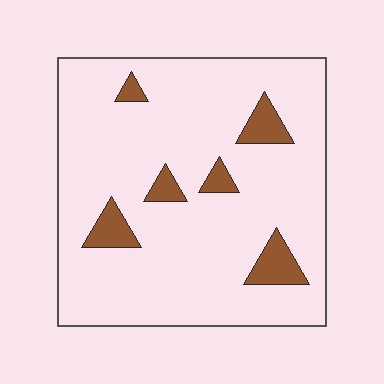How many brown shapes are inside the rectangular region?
6.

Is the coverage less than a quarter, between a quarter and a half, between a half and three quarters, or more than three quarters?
Less than a quarter.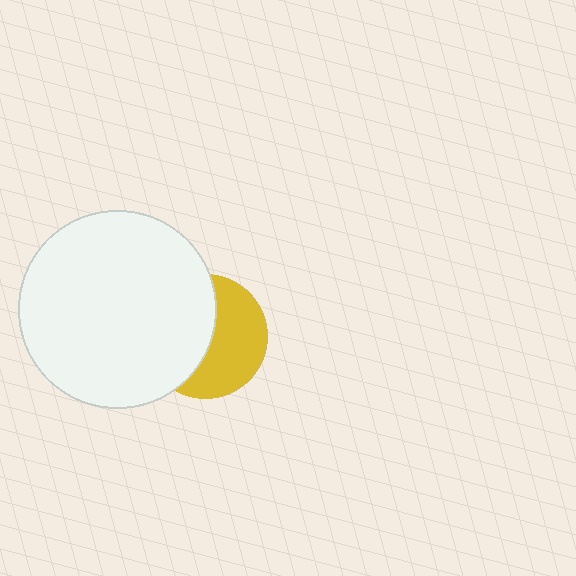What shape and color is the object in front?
The object in front is a white circle.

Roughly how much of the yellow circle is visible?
About half of it is visible (roughly 49%).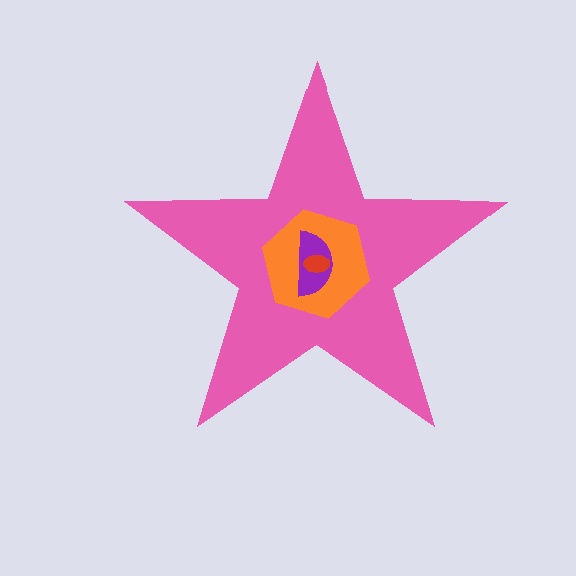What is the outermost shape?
The pink star.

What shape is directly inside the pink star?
The orange hexagon.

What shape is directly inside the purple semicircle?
The red ellipse.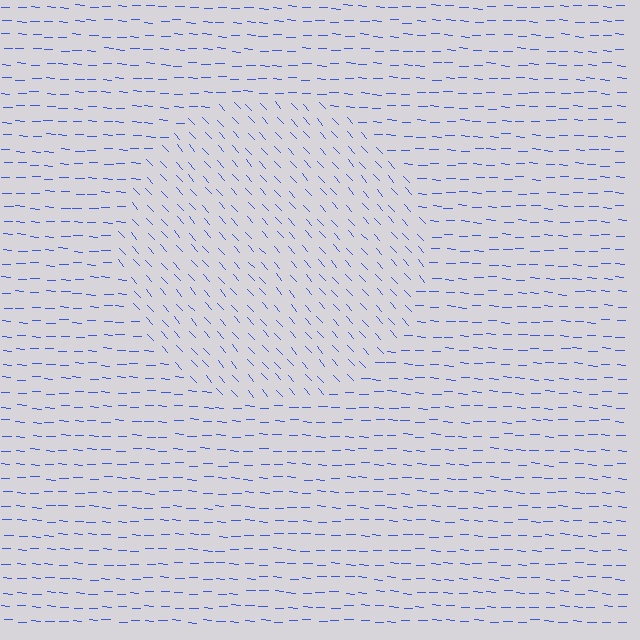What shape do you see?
I see a circle.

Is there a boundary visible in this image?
Yes, there is a texture boundary formed by a change in line orientation.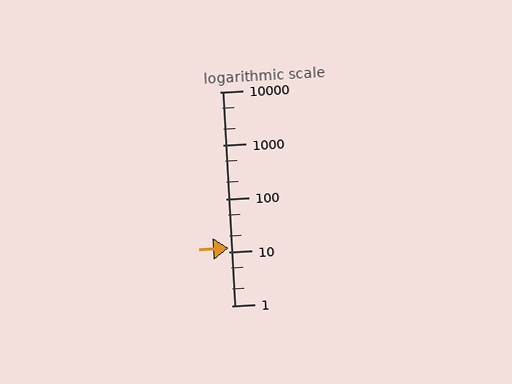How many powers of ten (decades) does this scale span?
The scale spans 4 decades, from 1 to 10000.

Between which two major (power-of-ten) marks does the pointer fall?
The pointer is between 10 and 100.